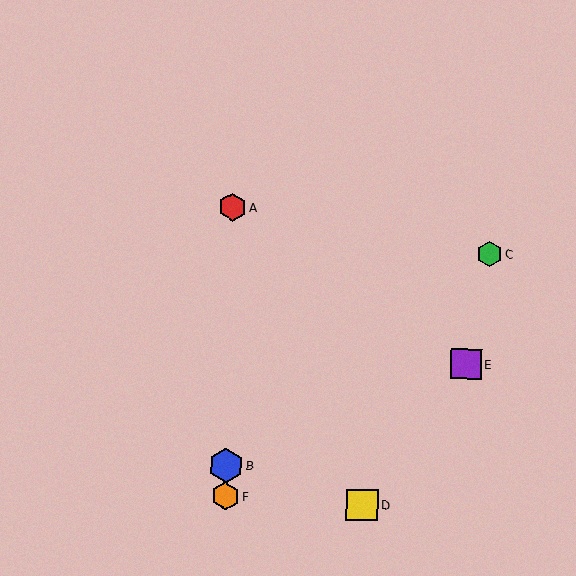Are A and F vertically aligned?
Yes, both are at x≈232.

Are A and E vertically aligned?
No, A is at x≈232 and E is at x≈466.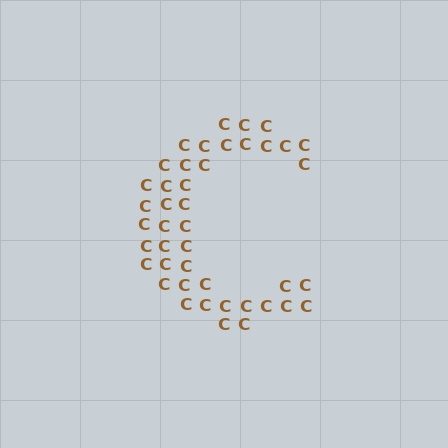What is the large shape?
The large shape is the letter C.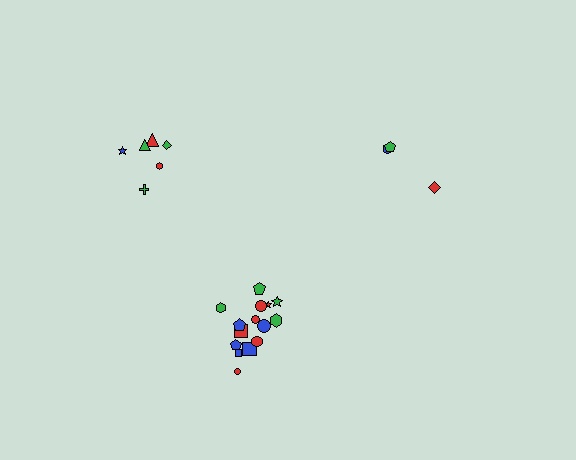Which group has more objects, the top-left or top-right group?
The top-left group.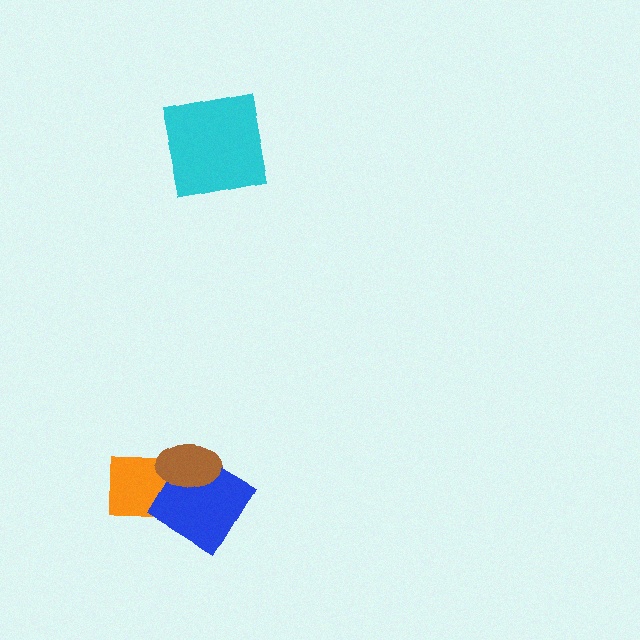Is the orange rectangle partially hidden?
Yes, it is partially covered by another shape.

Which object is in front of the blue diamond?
The brown ellipse is in front of the blue diamond.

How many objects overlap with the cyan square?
0 objects overlap with the cyan square.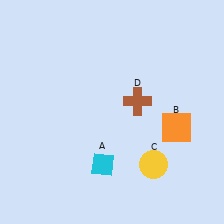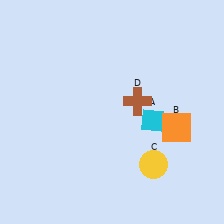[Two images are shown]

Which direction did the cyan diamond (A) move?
The cyan diamond (A) moved right.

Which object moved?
The cyan diamond (A) moved right.